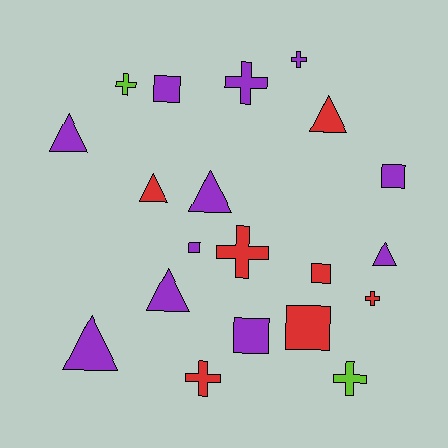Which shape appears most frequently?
Triangle, with 7 objects.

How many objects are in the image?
There are 20 objects.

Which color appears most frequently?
Purple, with 11 objects.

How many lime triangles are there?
There are no lime triangles.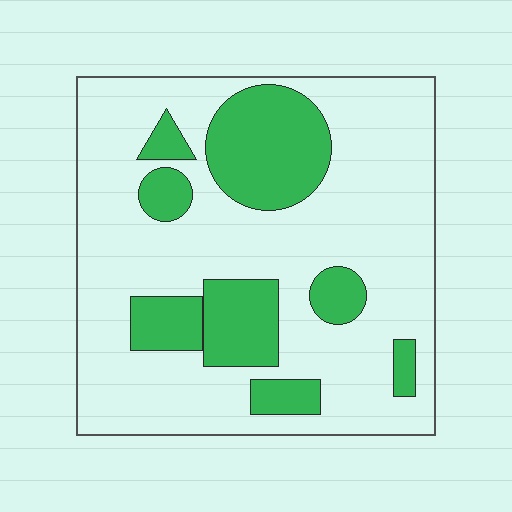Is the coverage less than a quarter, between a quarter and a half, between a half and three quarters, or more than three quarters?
Between a quarter and a half.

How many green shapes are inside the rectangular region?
8.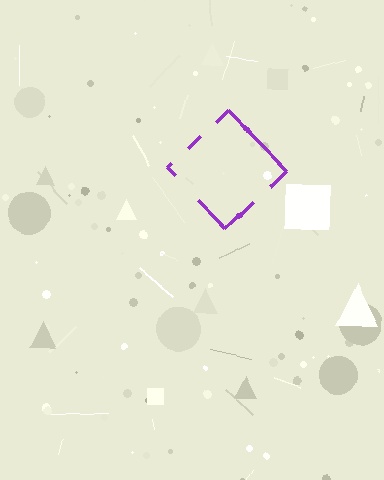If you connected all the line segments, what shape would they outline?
They would outline a diamond.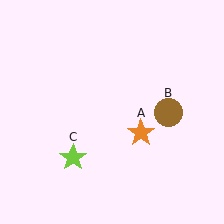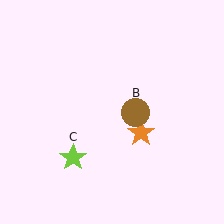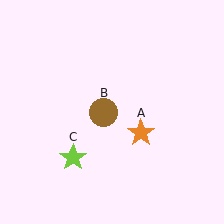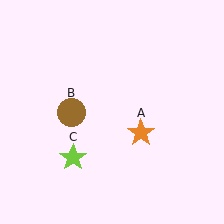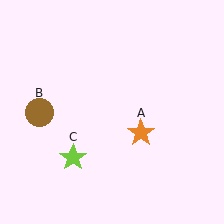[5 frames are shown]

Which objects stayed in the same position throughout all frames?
Orange star (object A) and lime star (object C) remained stationary.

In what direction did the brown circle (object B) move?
The brown circle (object B) moved left.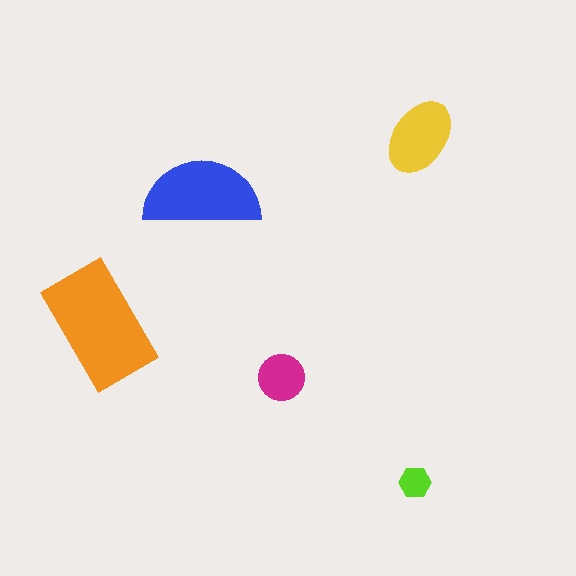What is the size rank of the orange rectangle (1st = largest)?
1st.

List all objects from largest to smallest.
The orange rectangle, the blue semicircle, the yellow ellipse, the magenta circle, the lime hexagon.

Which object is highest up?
The yellow ellipse is topmost.